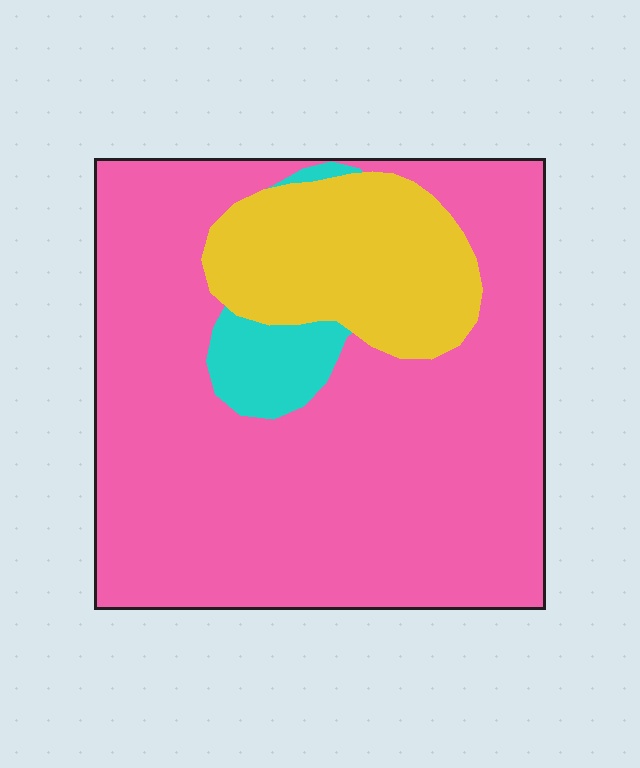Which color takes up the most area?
Pink, at roughly 75%.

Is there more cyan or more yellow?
Yellow.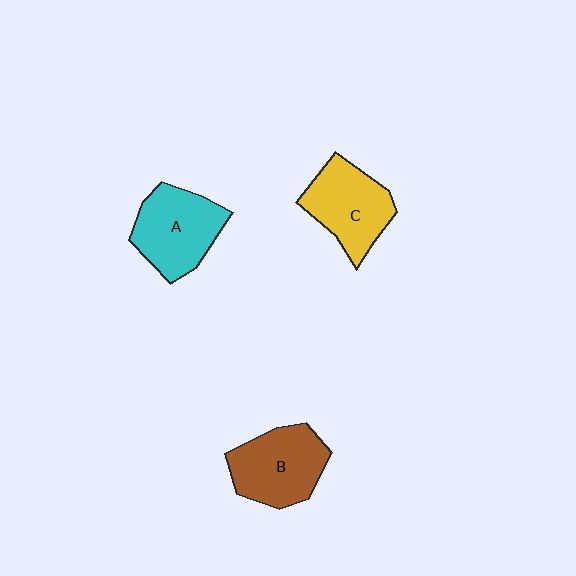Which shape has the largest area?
Shape A (cyan).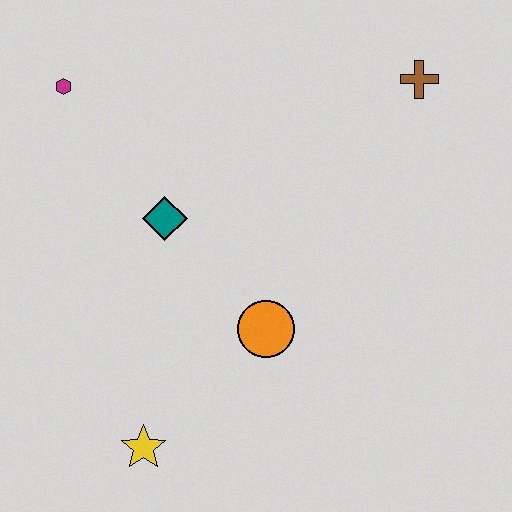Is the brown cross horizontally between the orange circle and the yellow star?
No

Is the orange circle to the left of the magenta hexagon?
No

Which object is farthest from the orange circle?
The magenta hexagon is farthest from the orange circle.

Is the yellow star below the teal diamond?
Yes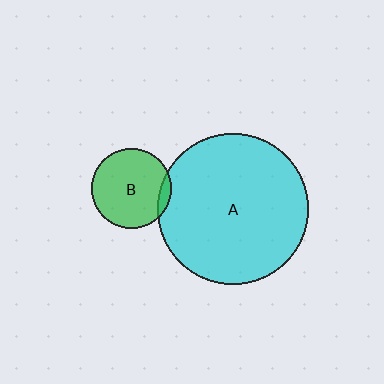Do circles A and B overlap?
Yes.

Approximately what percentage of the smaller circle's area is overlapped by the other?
Approximately 10%.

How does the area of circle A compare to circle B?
Approximately 3.6 times.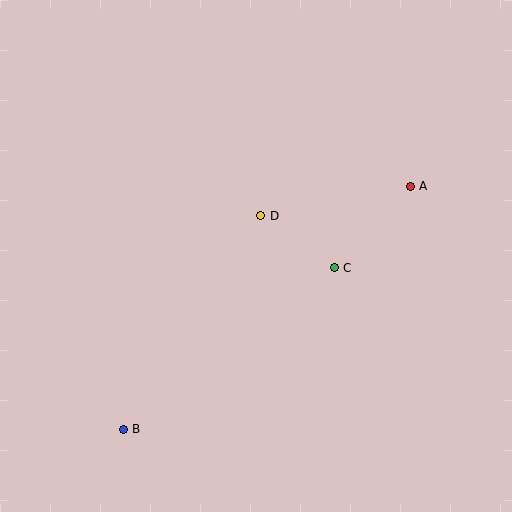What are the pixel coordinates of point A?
Point A is at (410, 186).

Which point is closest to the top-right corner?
Point A is closest to the top-right corner.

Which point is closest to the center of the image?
Point D at (261, 216) is closest to the center.